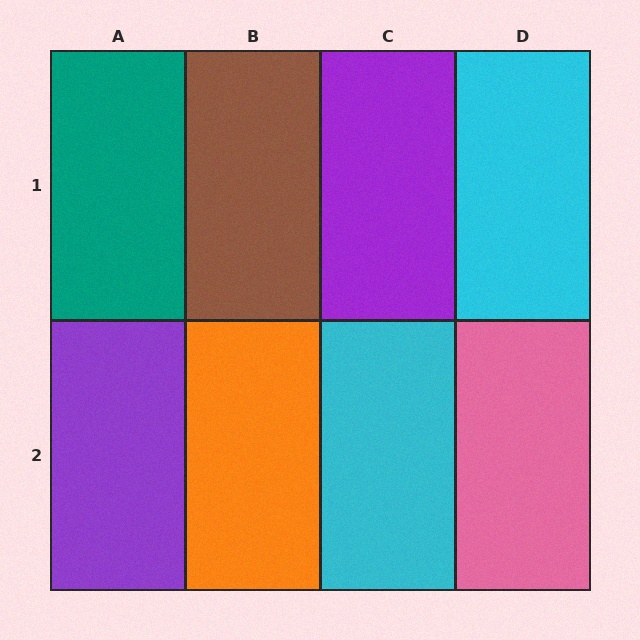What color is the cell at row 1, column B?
Brown.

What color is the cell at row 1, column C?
Purple.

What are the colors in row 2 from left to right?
Purple, orange, cyan, pink.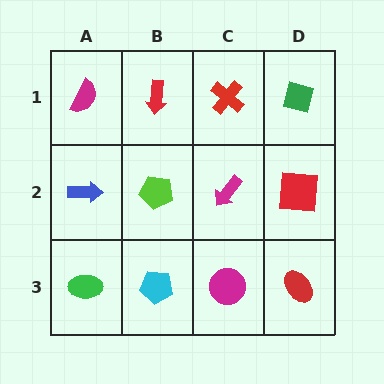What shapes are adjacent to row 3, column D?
A red square (row 2, column D), a magenta circle (row 3, column C).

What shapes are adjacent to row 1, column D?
A red square (row 2, column D), a red cross (row 1, column C).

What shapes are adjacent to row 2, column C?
A red cross (row 1, column C), a magenta circle (row 3, column C), a lime pentagon (row 2, column B), a red square (row 2, column D).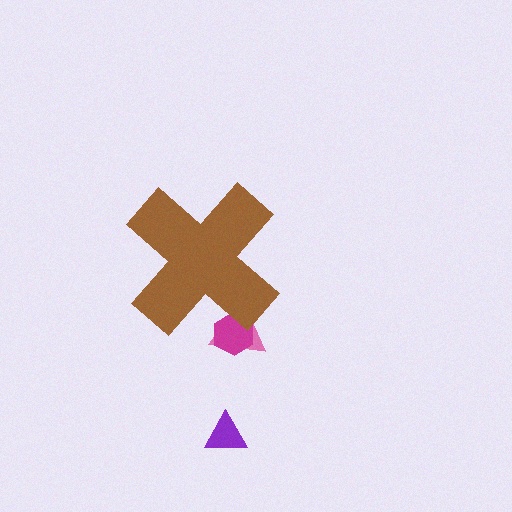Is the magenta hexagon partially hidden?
Yes, the magenta hexagon is partially hidden behind the brown cross.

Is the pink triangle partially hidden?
Yes, the pink triangle is partially hidden behind the brown cross.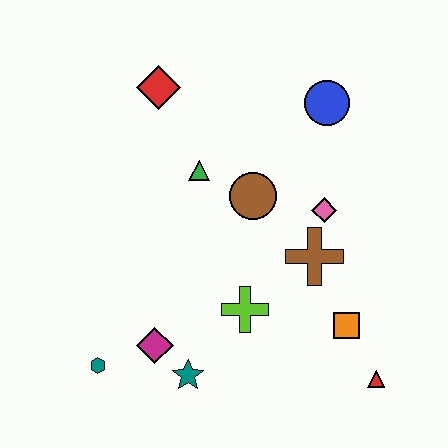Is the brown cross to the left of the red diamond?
No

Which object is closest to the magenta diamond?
The teal star is closest to the magenta diamond.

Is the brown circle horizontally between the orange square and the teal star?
Yes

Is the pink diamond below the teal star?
No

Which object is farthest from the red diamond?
The red triangle is farthest from the red diamond.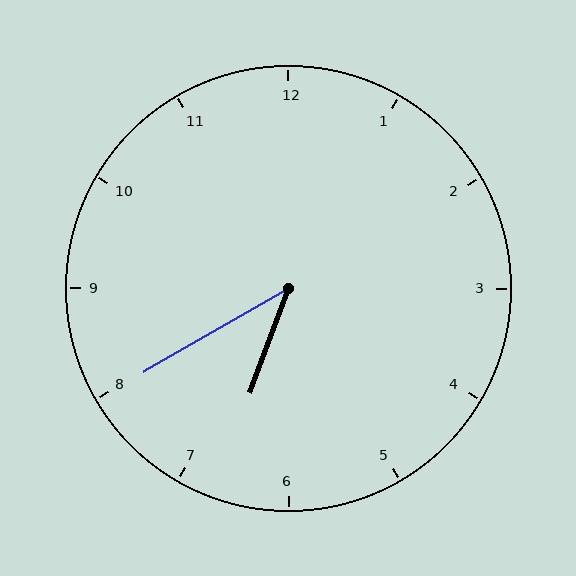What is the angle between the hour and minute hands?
Approximately 40 degrees.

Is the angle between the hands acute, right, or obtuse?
It is acute.